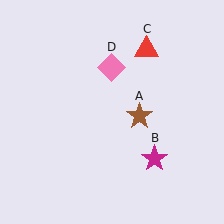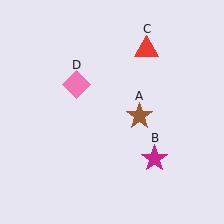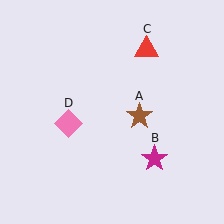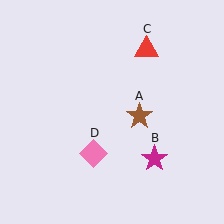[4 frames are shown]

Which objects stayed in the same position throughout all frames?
Brown star (object A) and magenta star (object B) and red triangle (object C) remained stationary.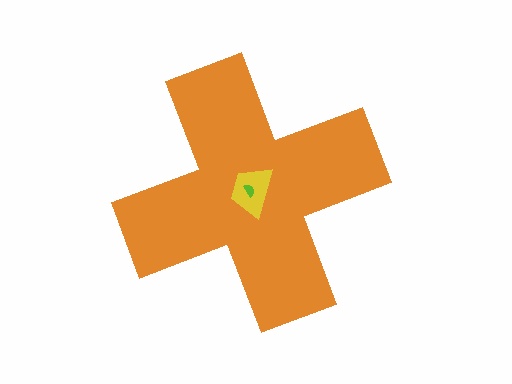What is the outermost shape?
The orange cross.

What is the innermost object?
The lime semicircle.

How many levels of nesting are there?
3.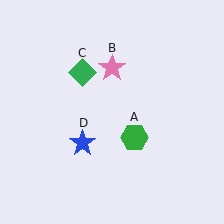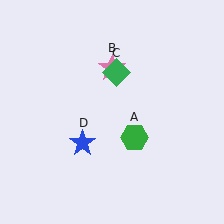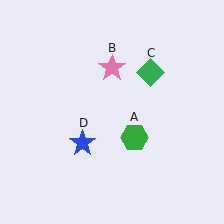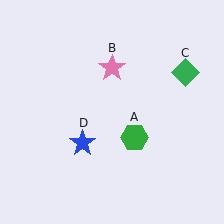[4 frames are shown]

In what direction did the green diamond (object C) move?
The green diamond (object C) moved right.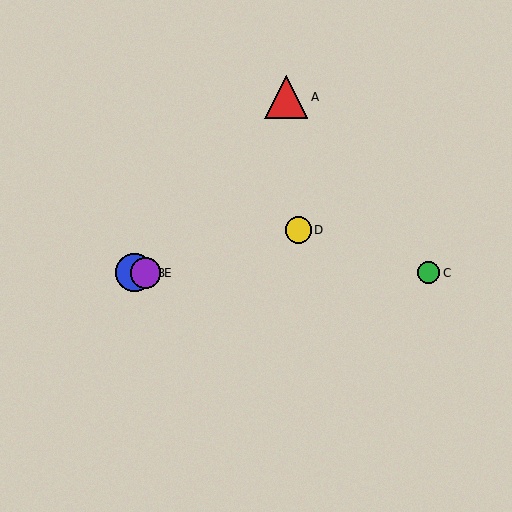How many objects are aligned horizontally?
3 objects (B, C, E) are aligned horizontally.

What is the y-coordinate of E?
Object E is at y≈273.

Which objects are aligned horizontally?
Objects B, C, E are aligned horizontally.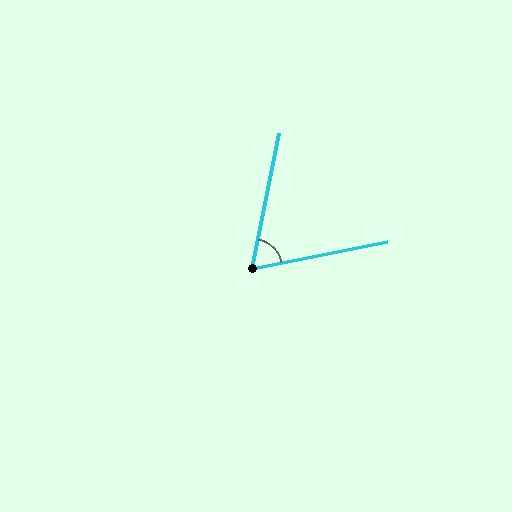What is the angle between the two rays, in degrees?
Approximately 68 degrees.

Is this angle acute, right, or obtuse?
It is acute.